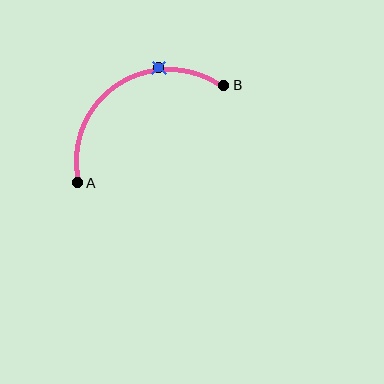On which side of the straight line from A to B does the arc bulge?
The arc bulges above the straight line connecting A and B.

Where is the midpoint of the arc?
The arc midpoint is the point on the curve farthest from the straight line joining A and B. It sits above that line.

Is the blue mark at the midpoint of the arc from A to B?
No. The blue mark lies on the arc but is closer to endpoint B. The arc midpoint would be at the point on the curve equidistant along the arc from both A and B.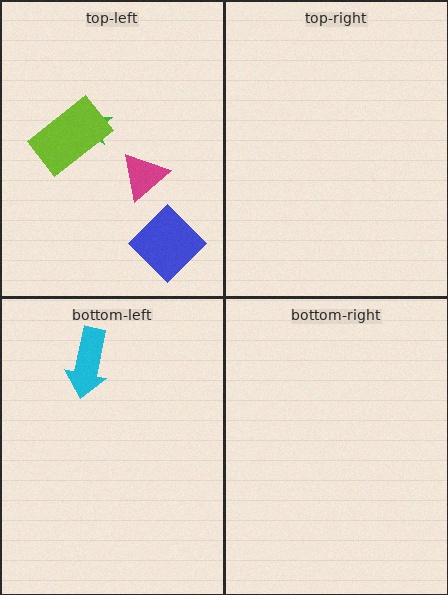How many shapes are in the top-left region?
4.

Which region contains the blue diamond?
The top-left region.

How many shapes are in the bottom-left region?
1.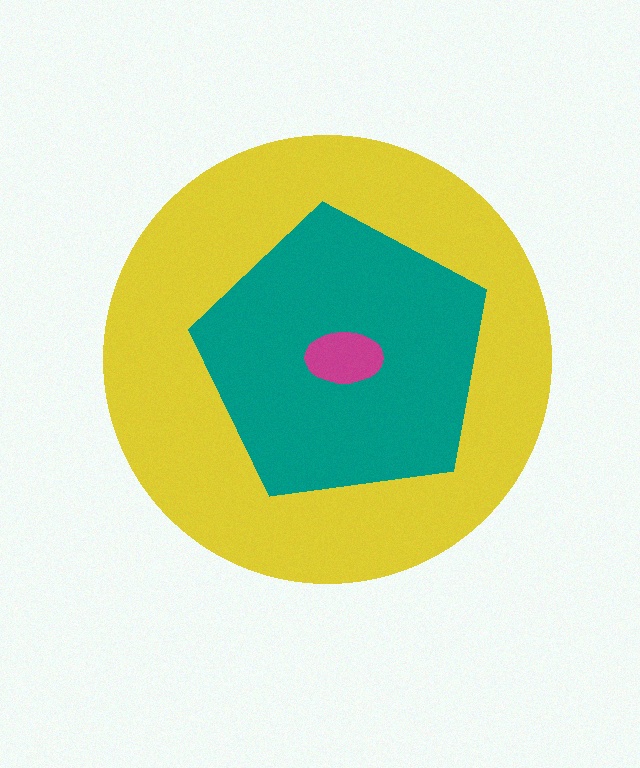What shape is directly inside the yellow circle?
The teal pentagon.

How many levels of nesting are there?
3.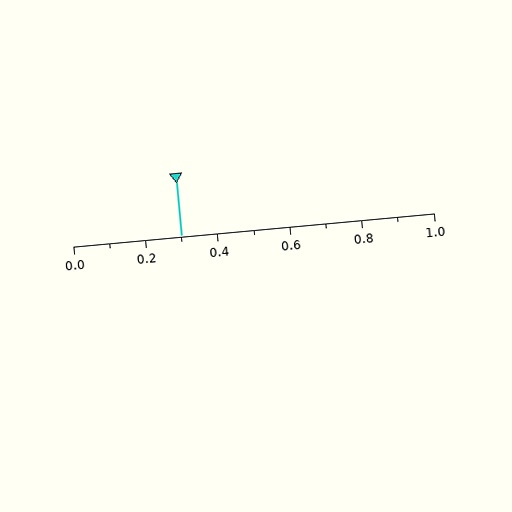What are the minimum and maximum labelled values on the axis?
The axis runs from 0.0 to 1.0.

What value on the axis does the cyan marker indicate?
The marker indicates approximately 0.3.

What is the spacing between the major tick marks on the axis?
The major ticks are spaced 0.2 apart.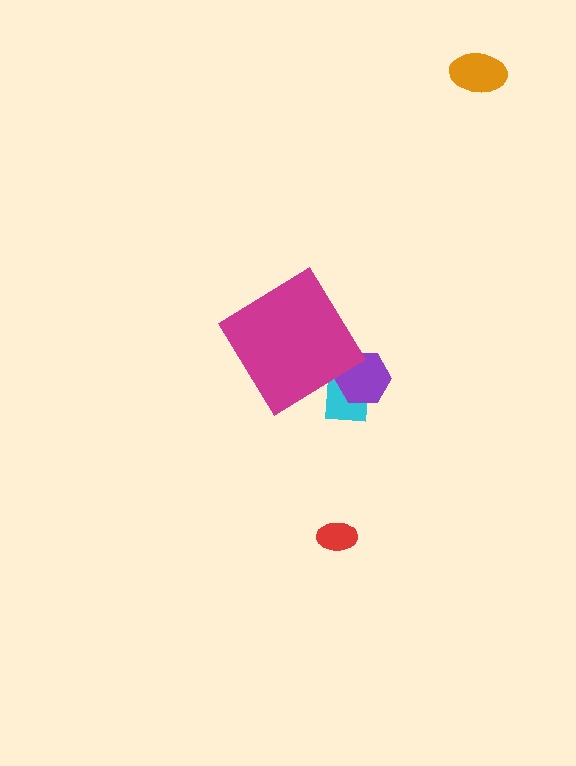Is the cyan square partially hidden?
Yes, the cyan square is partially hidden behind the magenta diamond.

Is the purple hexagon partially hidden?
Yes, the purple hexagon is partially hidden behind the magenta diamond.